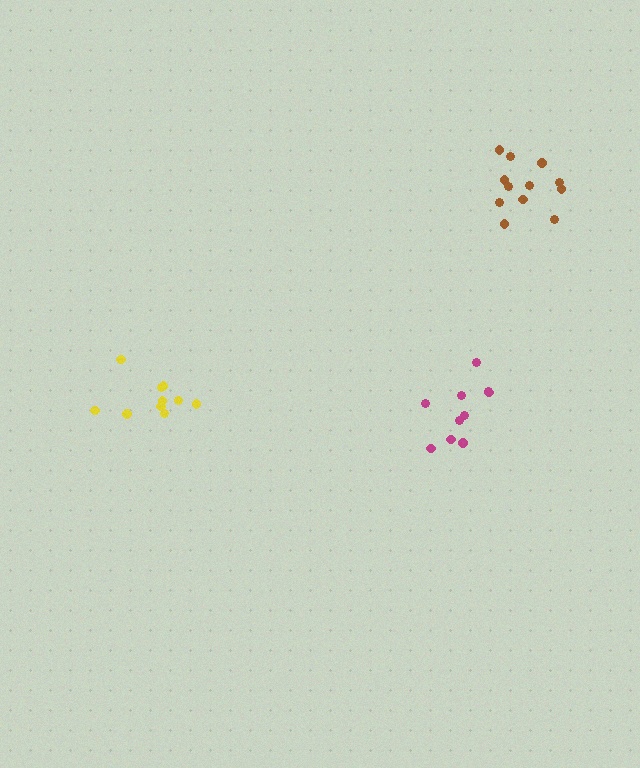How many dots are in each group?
Group 1: 10 dots, Group 2: 10 dots, Group 3: 12 dots (32 total).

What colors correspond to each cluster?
The clusters are colored: yellow, magenta, brown.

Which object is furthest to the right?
The brown cluster is rightmost.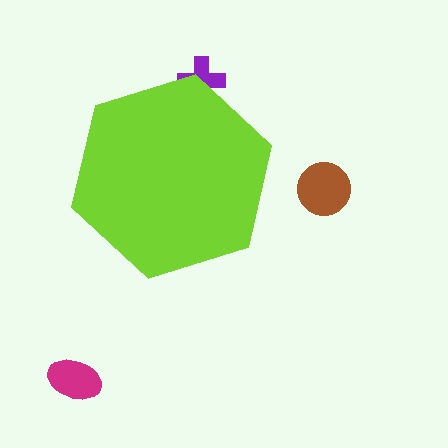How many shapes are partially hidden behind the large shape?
1 shape is partially hidden.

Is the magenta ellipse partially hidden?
No, the magenta ellipse is fully visible.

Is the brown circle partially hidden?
No, the brown circle is fully visible.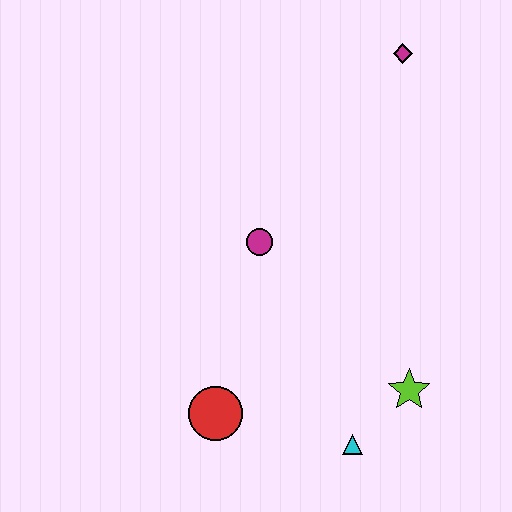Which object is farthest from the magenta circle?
The magenta diamond is farthest from the magenta circle.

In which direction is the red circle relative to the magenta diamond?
The red circle is below the magenta diamond.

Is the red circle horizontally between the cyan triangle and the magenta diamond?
No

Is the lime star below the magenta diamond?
Yes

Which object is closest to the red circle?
The cyan triangle is closest to the red circle.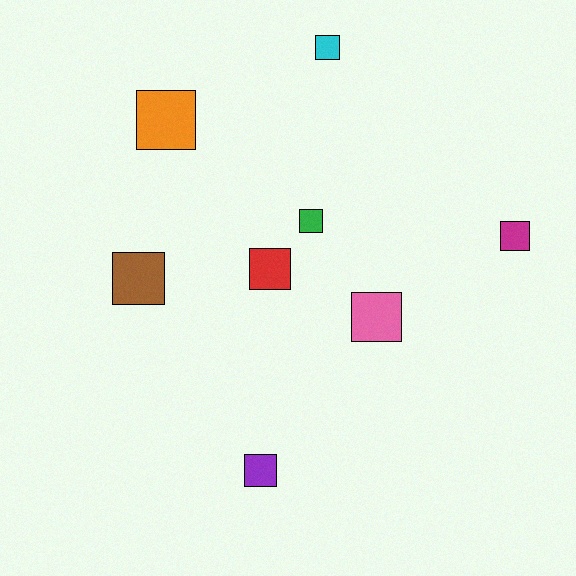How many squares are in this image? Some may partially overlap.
There are 8 squares.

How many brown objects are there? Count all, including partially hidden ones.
There is 1 brown object.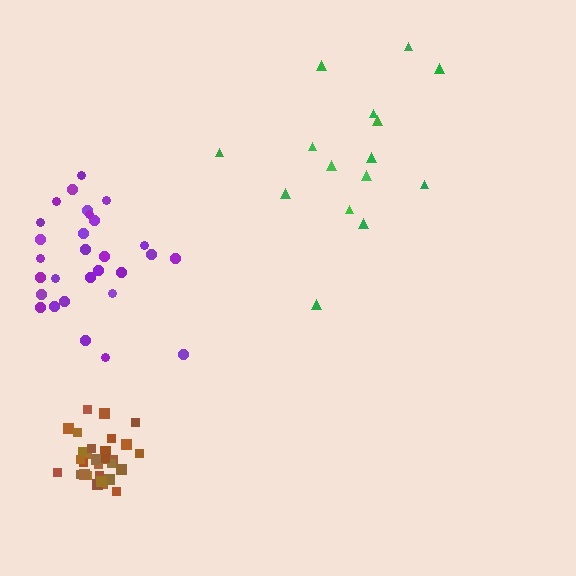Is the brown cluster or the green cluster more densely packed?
Brown.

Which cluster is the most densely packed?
Brown.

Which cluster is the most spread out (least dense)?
Green.